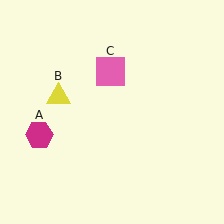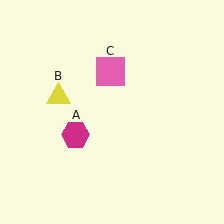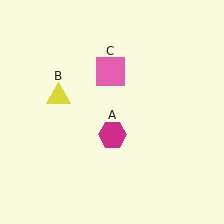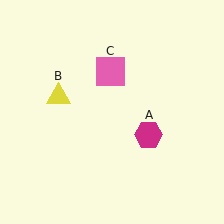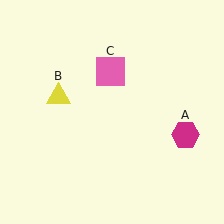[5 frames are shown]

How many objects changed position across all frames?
1 object changed position: magenta hexagon (object A).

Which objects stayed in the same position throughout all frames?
Yellow triangle (object B) and pink square (object C) remained stationary.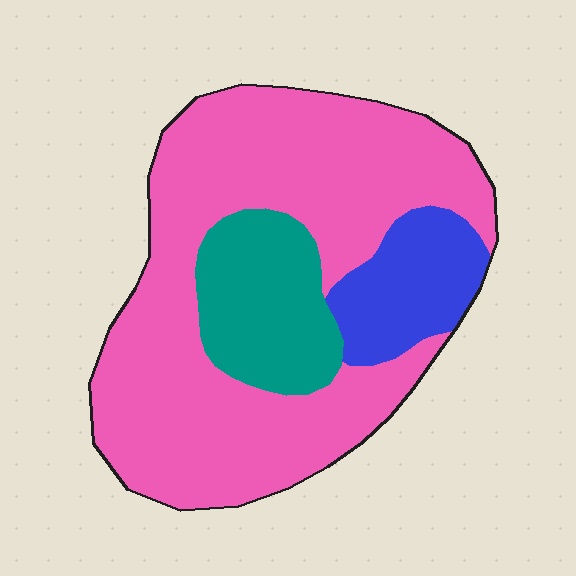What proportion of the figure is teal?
Teal covers about 15% of the figure.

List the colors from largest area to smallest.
From largest to smallest: pink, teal, blue.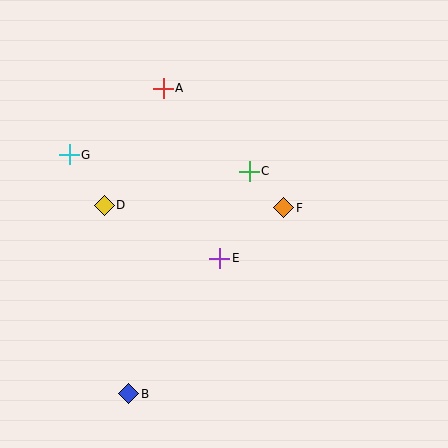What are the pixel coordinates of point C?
Point C is at (249, 171).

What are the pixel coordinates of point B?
Point B is at (129, 394).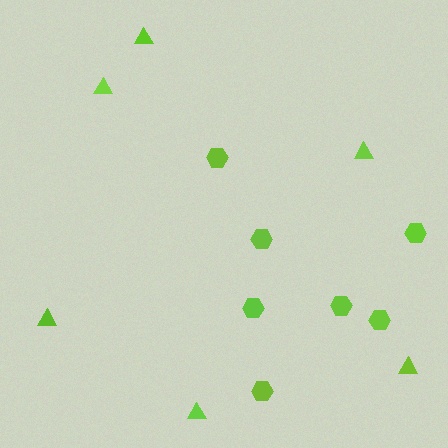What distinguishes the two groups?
There are 2 groups: one group of hexagons (7) and one group of triangles (6).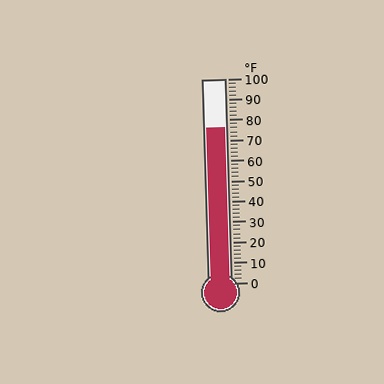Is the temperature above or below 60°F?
The temperature is above 60°F.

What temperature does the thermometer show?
The thermometer shows approximately 76°F.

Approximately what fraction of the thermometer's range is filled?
The thermometer is filled to approximately 75% of its range.